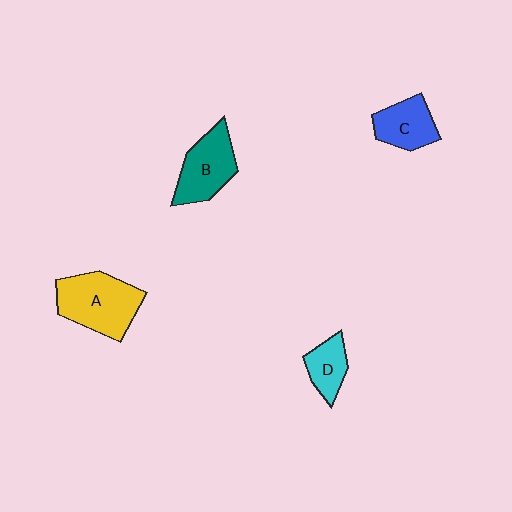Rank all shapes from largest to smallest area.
From largest to smallest: A (yellow), B (teal), C (blue), D (cyan).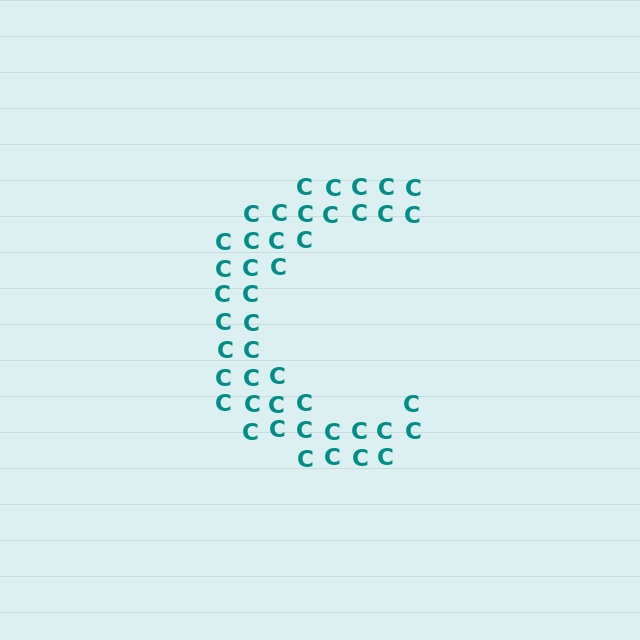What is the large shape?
The large shape is the letter C.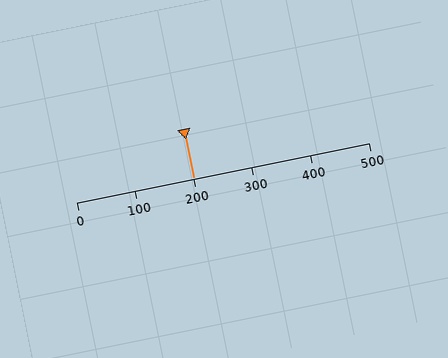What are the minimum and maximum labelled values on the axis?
The axis runs from 0 to 500.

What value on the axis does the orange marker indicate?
The marker indicates approximately 200.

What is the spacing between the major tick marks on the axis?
The major ticks are spaced 100 apart.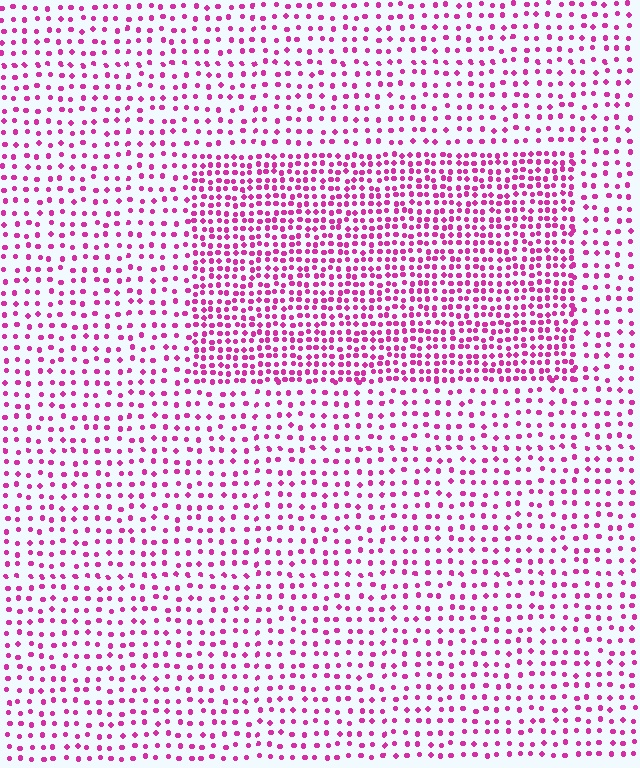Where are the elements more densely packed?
The elements are more densely packed inside the rectangle boundary.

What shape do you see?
I see a rectangle.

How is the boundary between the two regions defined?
The boundary is defined by a change in element density (approximately 2.0x ratio). All elements are the same color, size, and shape.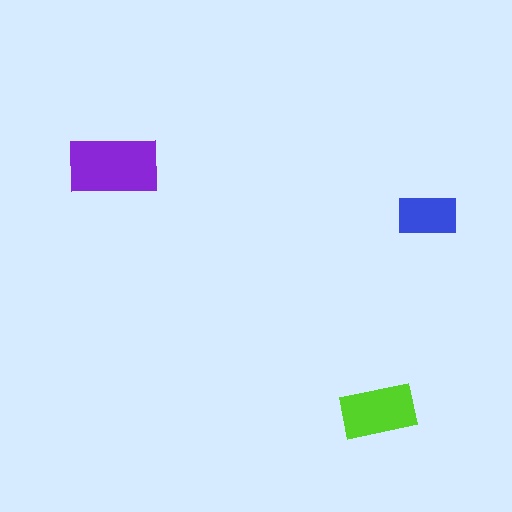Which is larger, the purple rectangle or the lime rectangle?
The purple one.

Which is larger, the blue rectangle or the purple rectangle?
The purple one.